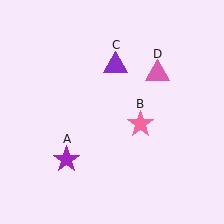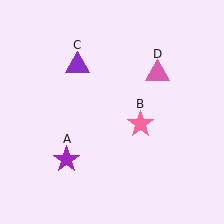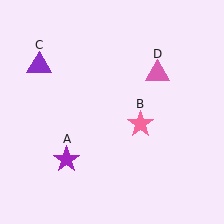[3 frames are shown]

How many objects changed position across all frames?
1 object changed position: purple triangle (object C).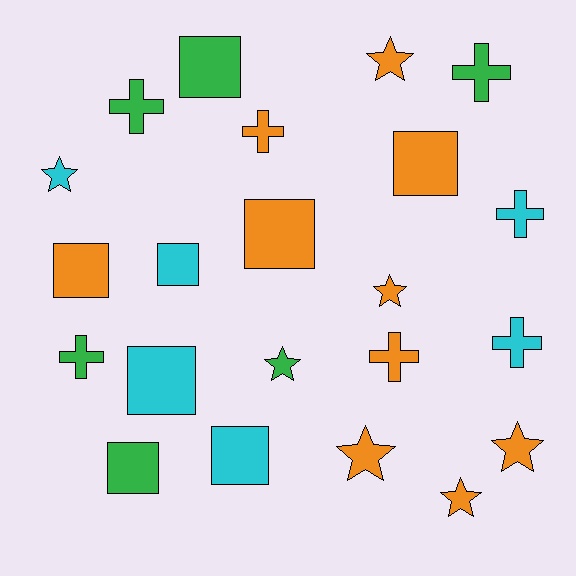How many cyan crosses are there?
There are 2 cyan crosses.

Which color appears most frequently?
Orange, with 10 objects.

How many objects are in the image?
There are 22 objects.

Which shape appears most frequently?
Square, with 8 objects.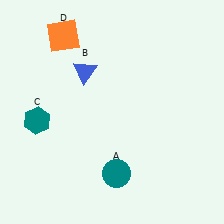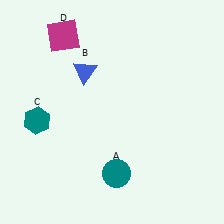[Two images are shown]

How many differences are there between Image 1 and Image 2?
There is 1 difference between the two images.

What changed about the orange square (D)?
In Image 1, D is orange. In Image 2, it changed to magenta.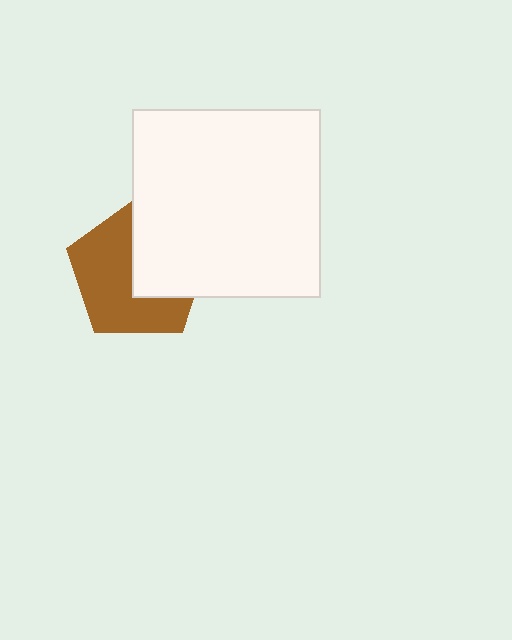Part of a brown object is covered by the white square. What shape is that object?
It is a pentagon.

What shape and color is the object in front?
The object in front is a white square.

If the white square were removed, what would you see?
You would see the complete brown pentagon.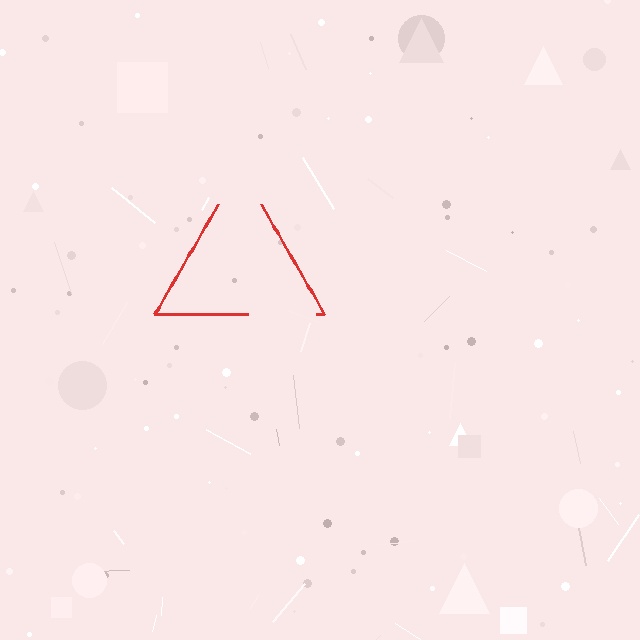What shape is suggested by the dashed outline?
The dashed outline suggests a triangle.